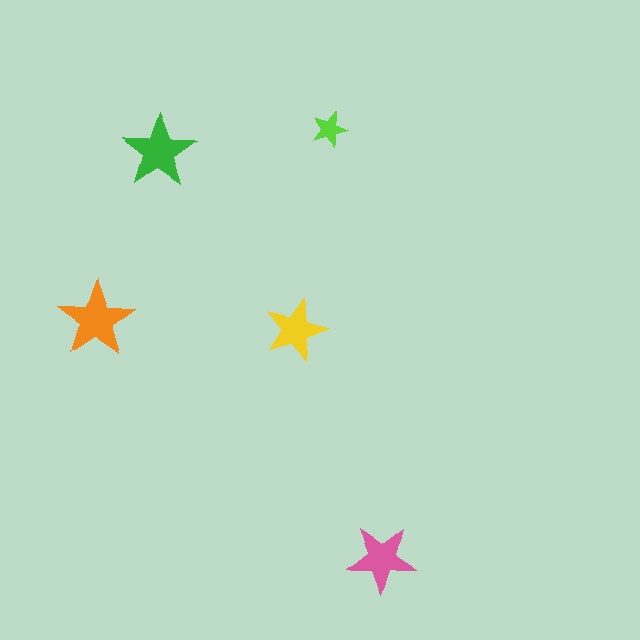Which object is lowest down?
The pink star is bottommost.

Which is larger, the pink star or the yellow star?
The pink one.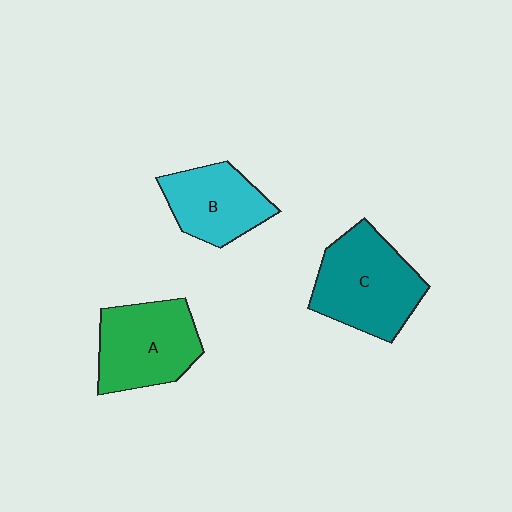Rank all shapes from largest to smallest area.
From largest to smallest: C (teal), A (green), B (cyan).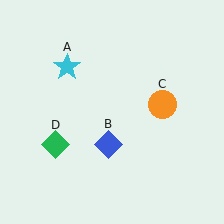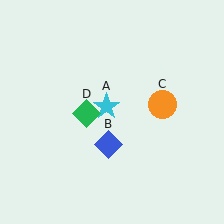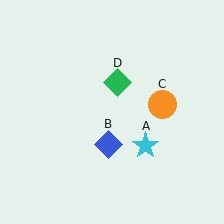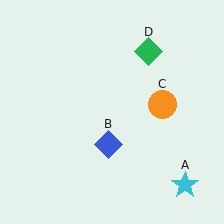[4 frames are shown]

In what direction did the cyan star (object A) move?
The cyan star (object A) moved down and to the right.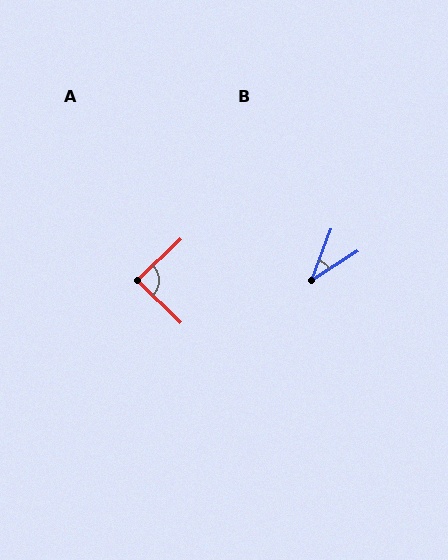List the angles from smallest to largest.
B (38°), A (88°).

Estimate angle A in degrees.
Approximately 88 degrees.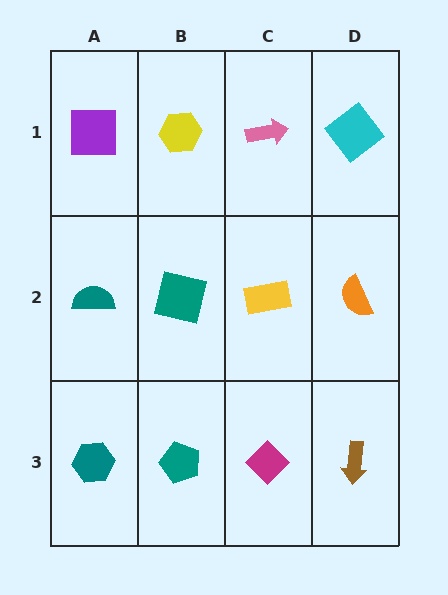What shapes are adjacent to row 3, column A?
A teal semicircle (row 2, column A), a teal pentagon (row 3, column B).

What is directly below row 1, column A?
A teal semicircle.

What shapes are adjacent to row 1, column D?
An orange semicircle (row 2, column D), a pink arrow (row 1, column C).